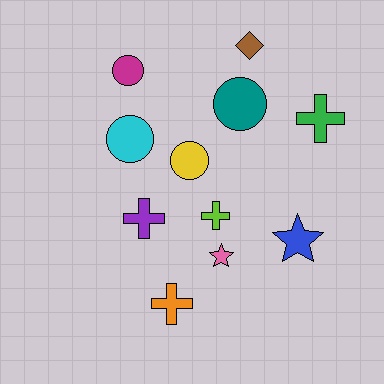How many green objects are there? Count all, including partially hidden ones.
There is 1 green object.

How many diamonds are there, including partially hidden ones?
There is 1 diamond.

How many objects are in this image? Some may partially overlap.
There are 11 objects.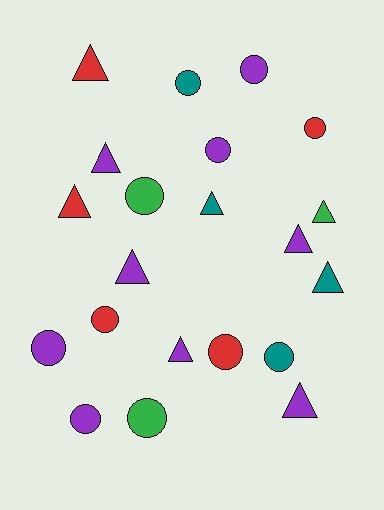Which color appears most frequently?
Purple, with 9 objects.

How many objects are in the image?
There are 21 objects.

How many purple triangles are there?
There are 5 purple triangles.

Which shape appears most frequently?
Circle, with 11 objects.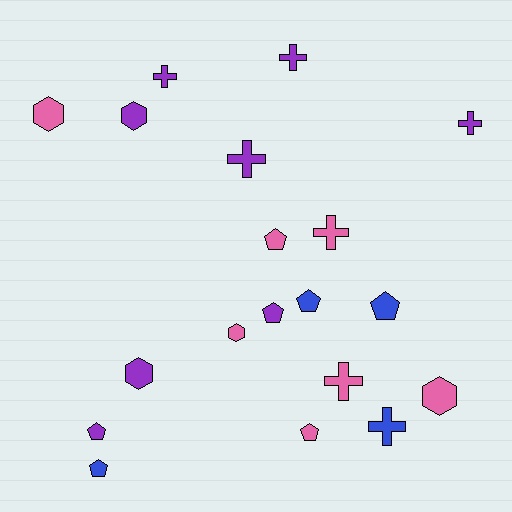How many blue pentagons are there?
There are 3 blue pentagons.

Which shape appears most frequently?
Cross, with 7 objects.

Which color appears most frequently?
Purple, with 8 objects.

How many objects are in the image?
There are 19 objects.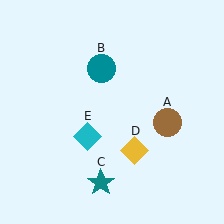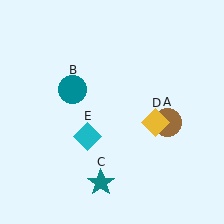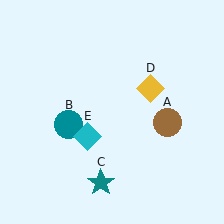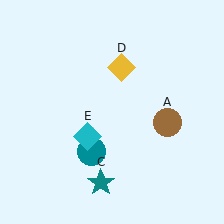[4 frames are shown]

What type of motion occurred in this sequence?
The teal circle (object B), yellow diamond (object D) rotated counterclockwise around the center of the scene.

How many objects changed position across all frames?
2 objects changed position: teal circle (object B), yellow diamond (object D).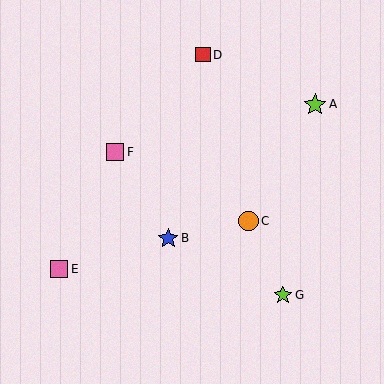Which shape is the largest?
The lime star (labeled A) is the largest.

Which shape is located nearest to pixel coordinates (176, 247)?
The blue star (labeled B) at (168, 238) is nearest to that location.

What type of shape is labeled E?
Shape E is a pink square.